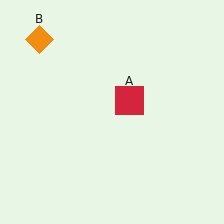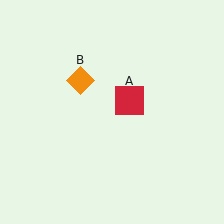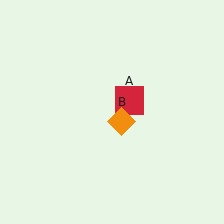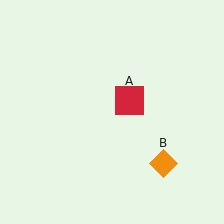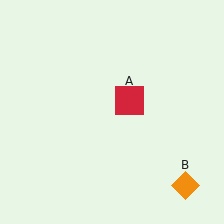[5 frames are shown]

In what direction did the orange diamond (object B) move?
The orange diamond (object B) moved down and to the right.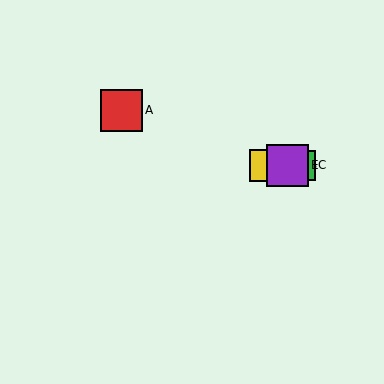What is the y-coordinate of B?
Object B is at y≈165.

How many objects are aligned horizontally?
4 objects (B, C, D, E) are aligned horizontally.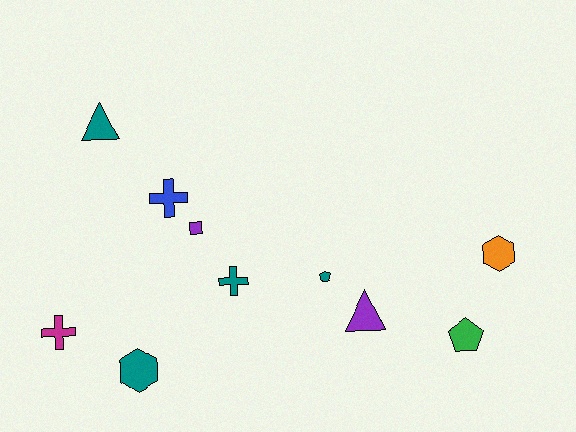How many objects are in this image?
There are 10 objects.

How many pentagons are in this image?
There are 2 pentagons.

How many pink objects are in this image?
There are no pink objects.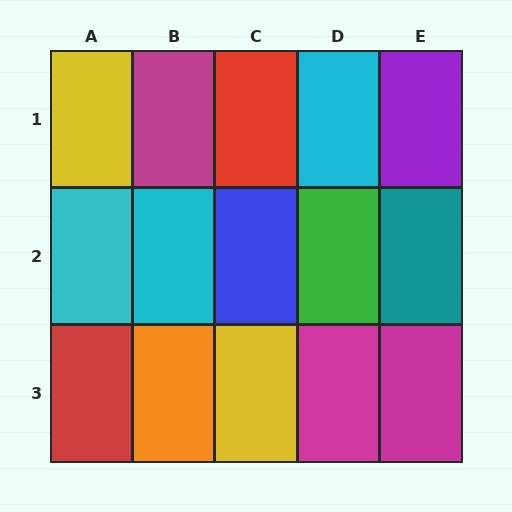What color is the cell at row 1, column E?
Purple.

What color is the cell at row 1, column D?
Cyan.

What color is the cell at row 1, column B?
Magenta.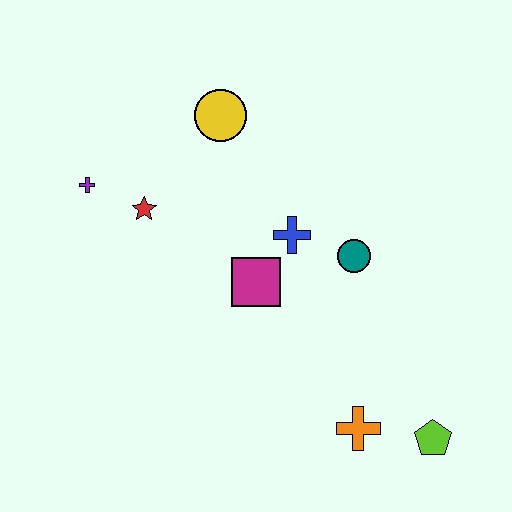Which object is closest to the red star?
The purple cross is closest to the red star.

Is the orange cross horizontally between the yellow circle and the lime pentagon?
Yes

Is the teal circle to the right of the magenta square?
Yes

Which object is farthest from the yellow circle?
The lime pentagon is farthest from the yellow circle.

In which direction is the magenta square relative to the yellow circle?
The magenta square is below the yellow circle.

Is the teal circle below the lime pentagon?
No